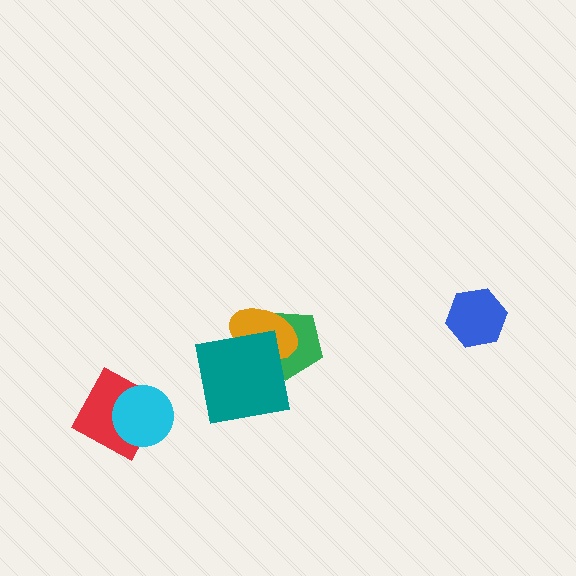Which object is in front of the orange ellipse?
The teal square is in front of the orange ellipse.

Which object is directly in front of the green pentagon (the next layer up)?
The orange ellipse is directly in front of the green pentagon.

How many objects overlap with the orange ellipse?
2 objects overlap with the orange ellipse.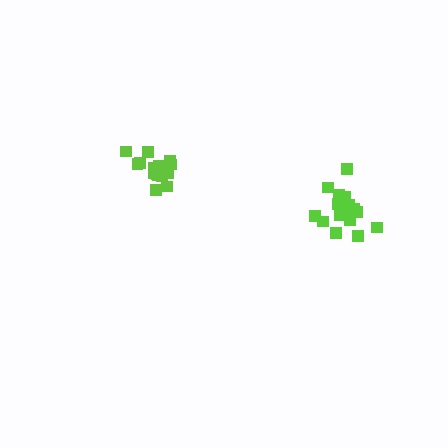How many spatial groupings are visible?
There are 2 spatial groupings.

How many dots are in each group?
Group 1: 18 dots, Group 2: 16 dots (34 total).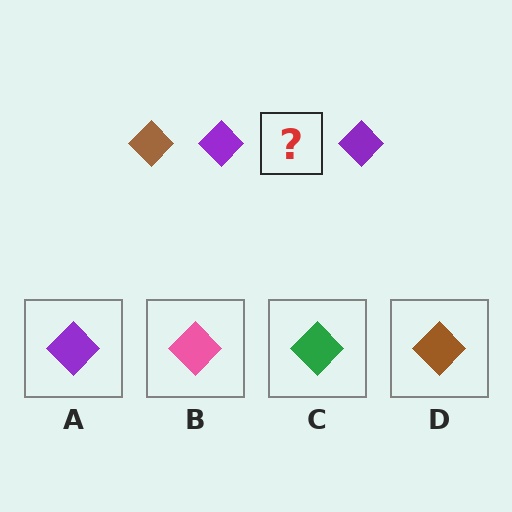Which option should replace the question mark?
Option D.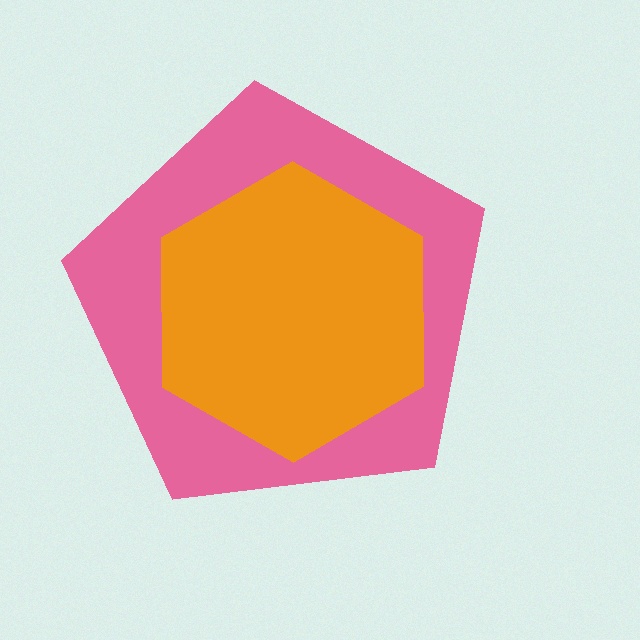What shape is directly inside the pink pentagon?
The orange hexagon.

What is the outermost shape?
The pink pentagon.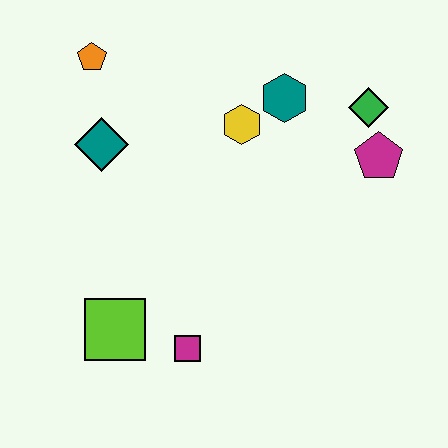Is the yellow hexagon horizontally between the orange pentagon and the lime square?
No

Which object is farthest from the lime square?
The green diamond is farthest from the lime square.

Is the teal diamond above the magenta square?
Yes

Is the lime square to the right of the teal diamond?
Yes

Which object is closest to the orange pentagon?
The teal diamond is closest to the orange pentagon.